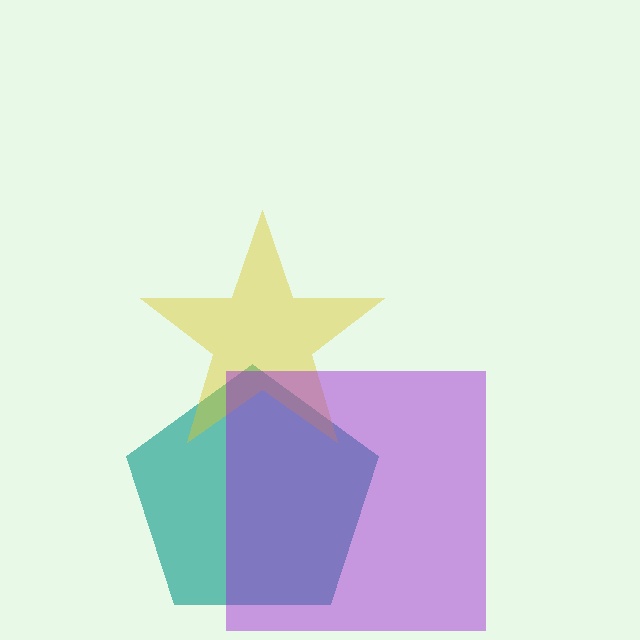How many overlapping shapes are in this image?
There are 3 overlapping shapes in the image.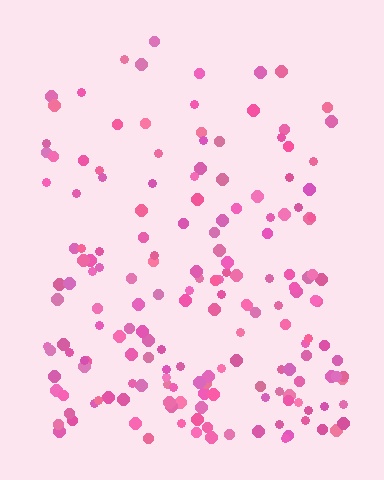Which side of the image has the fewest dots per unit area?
The top.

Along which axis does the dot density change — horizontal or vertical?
Vertical.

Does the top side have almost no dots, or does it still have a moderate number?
Still a moderate number, just noticeably fewer than the bottom.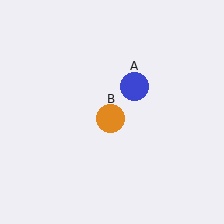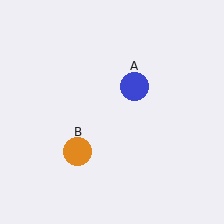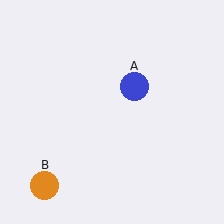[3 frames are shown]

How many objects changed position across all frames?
1 object changed position: orange circle (object B).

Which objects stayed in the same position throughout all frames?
Blue circle (object A) remained stationary.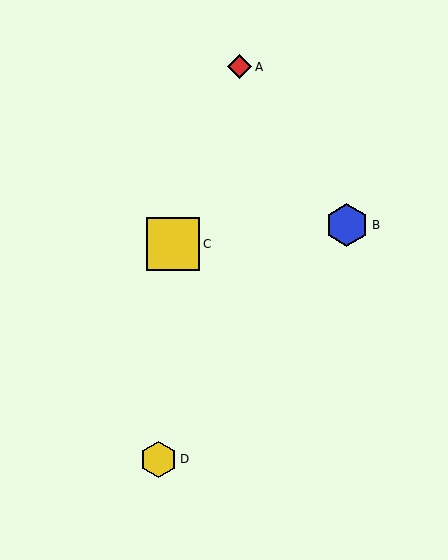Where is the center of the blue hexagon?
The center of the blue hexagon is at (347, 225).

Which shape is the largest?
The yellow square (labeled C) is the largest.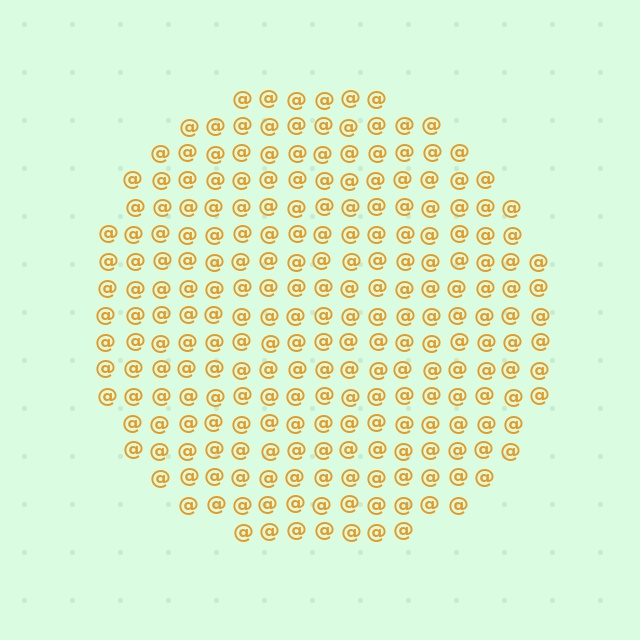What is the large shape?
The large shape is a circle.